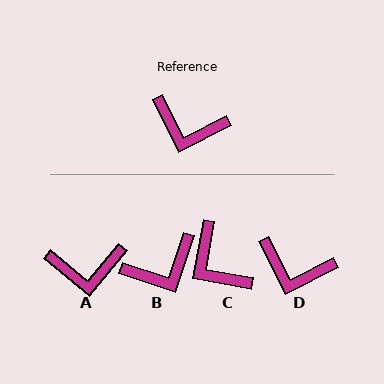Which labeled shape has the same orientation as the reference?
D.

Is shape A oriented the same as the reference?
No, it is off by about 24 degrees.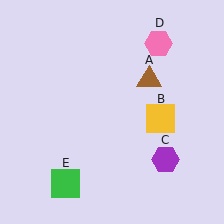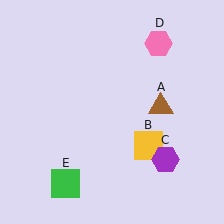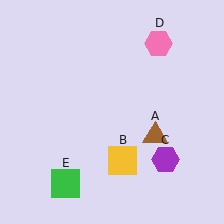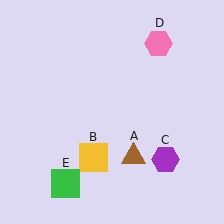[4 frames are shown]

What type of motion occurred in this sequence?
The brown triangle (object A), yellow square (object B) rotated clockwise around the center of the scene.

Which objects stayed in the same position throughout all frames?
Purple hexagon (object C) and pink hexagon (object D) and green square (object E) remained stationary.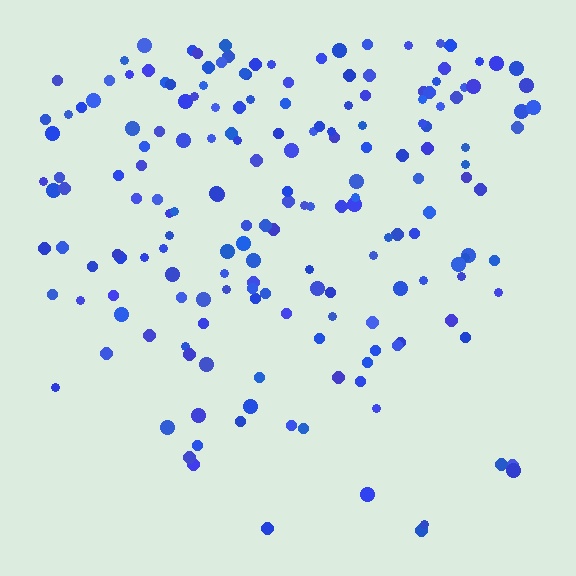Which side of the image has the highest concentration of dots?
The top.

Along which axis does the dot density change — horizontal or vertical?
Vertical.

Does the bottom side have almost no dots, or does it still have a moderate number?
Still a moderate number, just noticeably fewer than the top.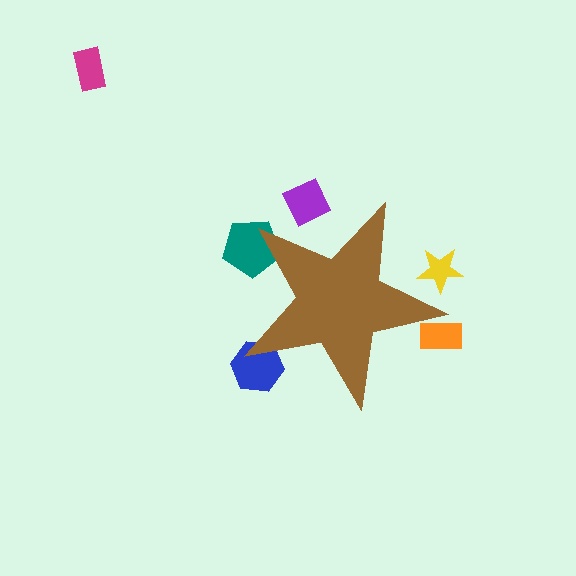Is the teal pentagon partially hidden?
Yes, the teal pentagon is partially hidden behind the brown star.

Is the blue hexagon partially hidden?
Yes, the blue hexagon is partially hidden behind the brown star.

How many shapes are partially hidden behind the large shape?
5 shapes are partially hidden.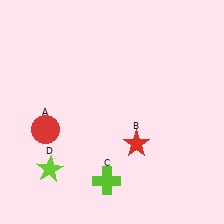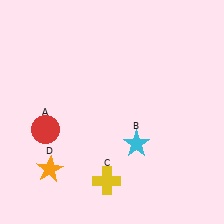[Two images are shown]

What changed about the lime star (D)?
In Image 1, D is lime. In Image 2, it changed to orange.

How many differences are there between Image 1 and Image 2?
There are 3 differences between the two images.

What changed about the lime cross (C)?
In Image 1, C is lime. In Image 2, it changed to yellow.